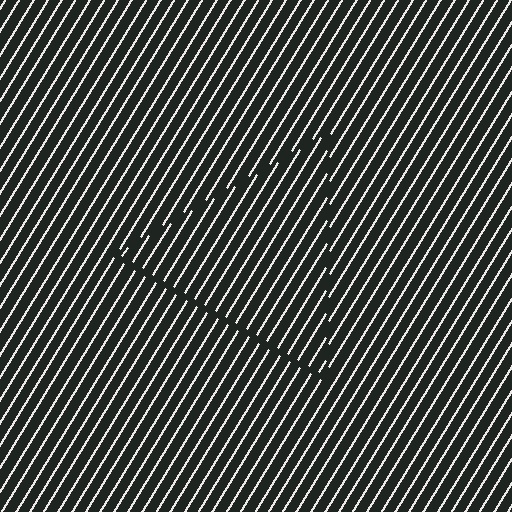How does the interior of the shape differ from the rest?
The interior of the shape contains the same grating, shifted by half a period — the contour is defined by the phase discontinuity where line-ends from the inner and outer gratings abut.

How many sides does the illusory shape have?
3 sides — the line-ends trace a triangle.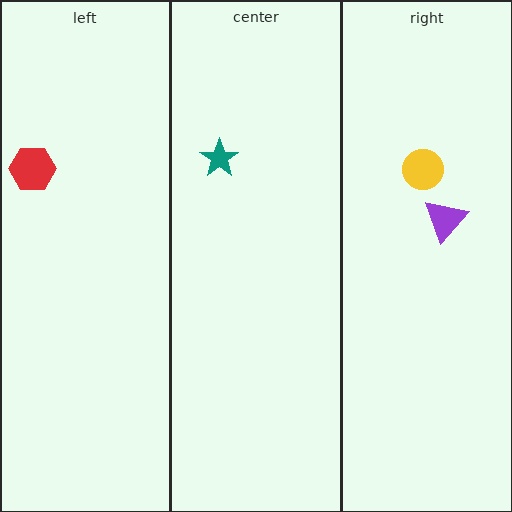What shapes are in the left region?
The red hexagon.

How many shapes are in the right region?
2.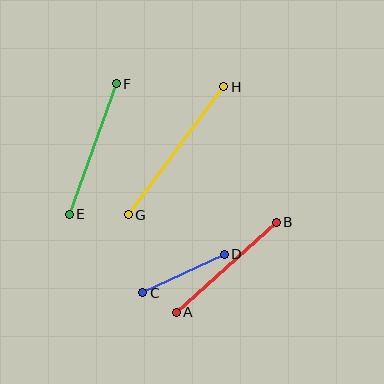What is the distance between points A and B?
The distance is approximately 135 pixels.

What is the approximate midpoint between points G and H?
The midpoint is at approximately (176, 151) pixels.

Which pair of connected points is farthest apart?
Points G and H are farthest apart.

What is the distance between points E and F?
The distance is approximately 138 pixels.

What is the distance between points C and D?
The distance is approximately 90 pixels.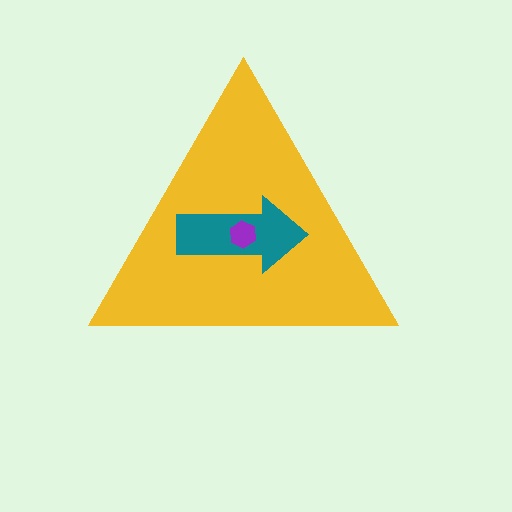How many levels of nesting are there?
3.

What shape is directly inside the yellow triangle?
The teal arrow.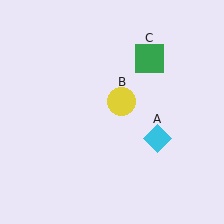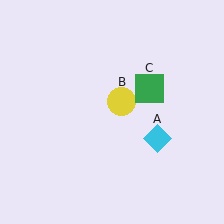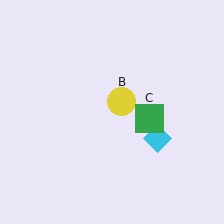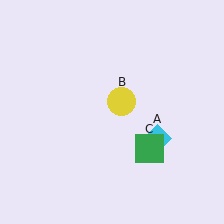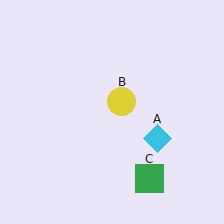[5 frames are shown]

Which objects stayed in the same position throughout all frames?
Cyan diamond (object A) and yellow circle (object B) remained stationary.